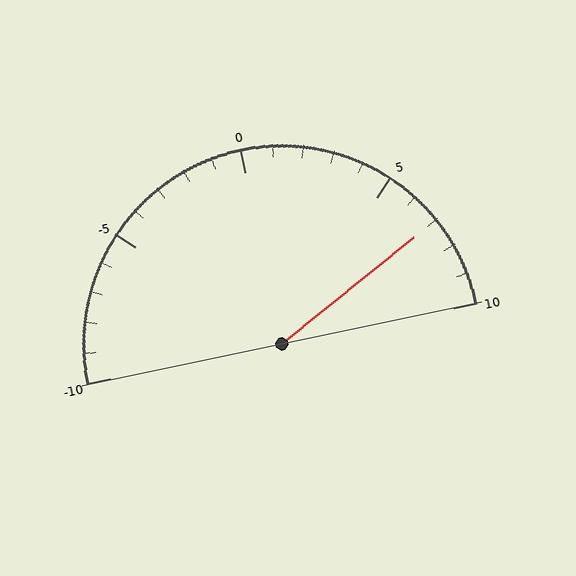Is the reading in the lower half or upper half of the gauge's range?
The reading is in the upper half of the range (-10 to 10).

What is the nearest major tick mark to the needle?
The nearest major tick mark is 5.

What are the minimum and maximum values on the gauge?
The gauge ranges from -10 to 10.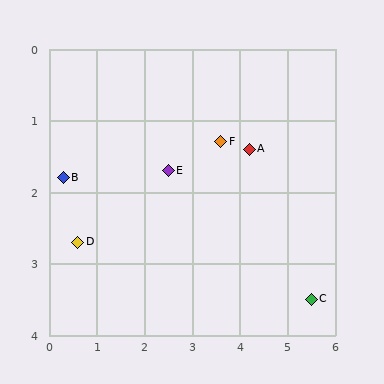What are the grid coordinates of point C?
Point C is at approximately (5.5, 3.5).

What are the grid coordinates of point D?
Point D is at approximately (0.6, 2.7).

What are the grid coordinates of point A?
Point A is at approximately (4.2, 1.4).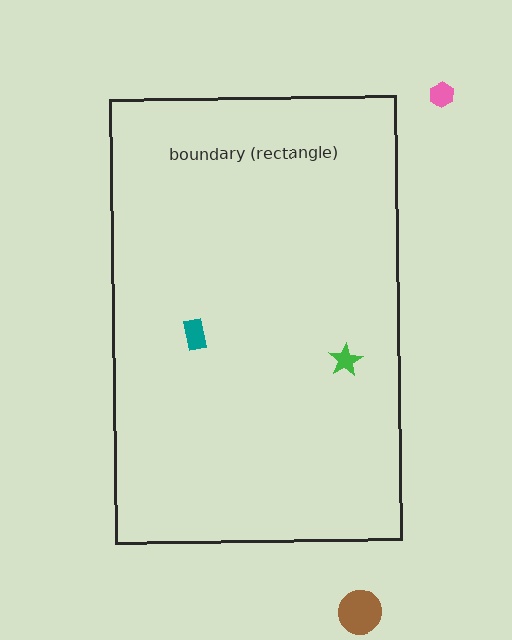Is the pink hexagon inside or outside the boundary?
Outside.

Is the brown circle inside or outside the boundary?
Outside.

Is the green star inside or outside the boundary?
Inside.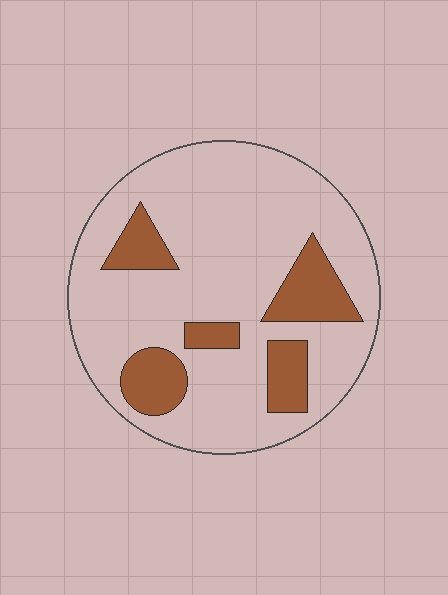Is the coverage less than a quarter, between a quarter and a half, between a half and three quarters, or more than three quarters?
Less than a quarter.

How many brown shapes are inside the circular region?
5.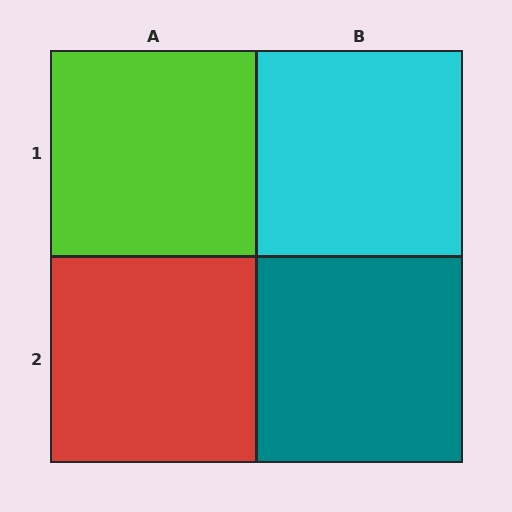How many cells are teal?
1 cell is teal.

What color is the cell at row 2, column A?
Red.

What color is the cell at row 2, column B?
Teal.